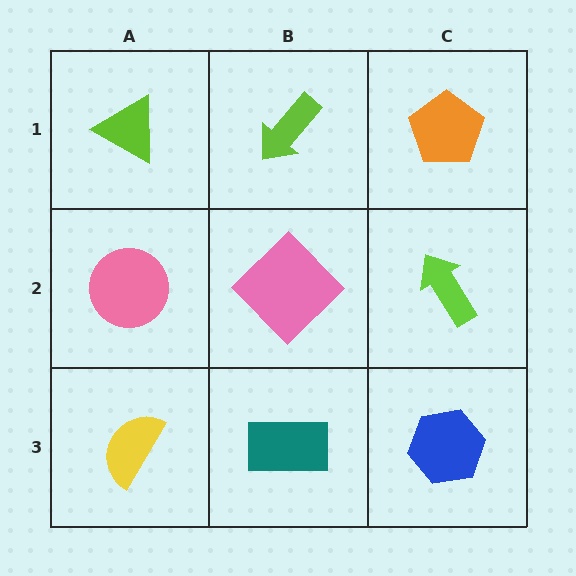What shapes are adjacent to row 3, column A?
A pink circle (row 2, column A), a teal rectangle (row 3, column B).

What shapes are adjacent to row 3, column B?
A pink diamond (row 2, column B), a yellow semicircle (row 3, column A), a blue hexagon (row 3, column C).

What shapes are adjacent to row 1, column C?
A lime arrow (row 2, column C), a lime arrow (row 1, column B).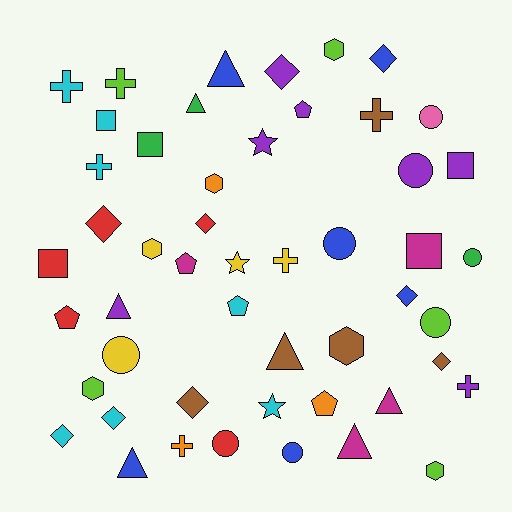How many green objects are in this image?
There are 3 green objects.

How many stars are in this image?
There are 3 stars.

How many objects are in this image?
There are 50 objects.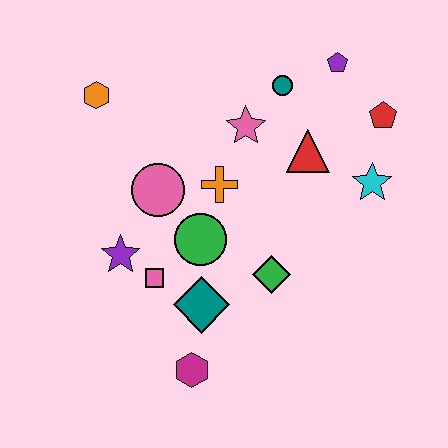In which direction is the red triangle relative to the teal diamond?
The red triangle is above the teal diamond.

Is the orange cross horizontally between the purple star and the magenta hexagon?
No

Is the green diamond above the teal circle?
No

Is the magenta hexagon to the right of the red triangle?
No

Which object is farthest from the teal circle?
The magenta hexagon is farthest from the teal circle.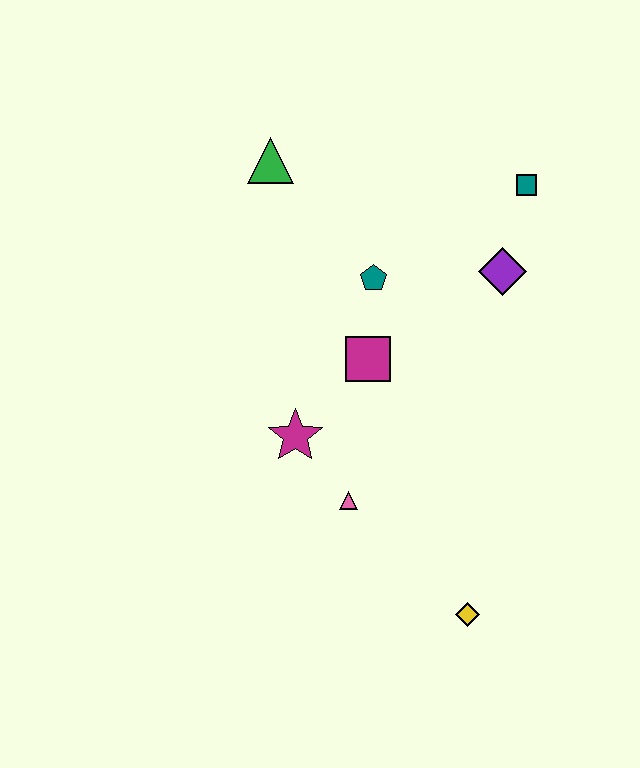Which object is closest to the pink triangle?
The magenta star is closest to the pink triangle.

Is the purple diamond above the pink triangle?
Yes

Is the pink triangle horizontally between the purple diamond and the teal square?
No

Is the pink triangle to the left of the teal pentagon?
Yes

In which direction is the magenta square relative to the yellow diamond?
The magenta square is above the yellow diamond.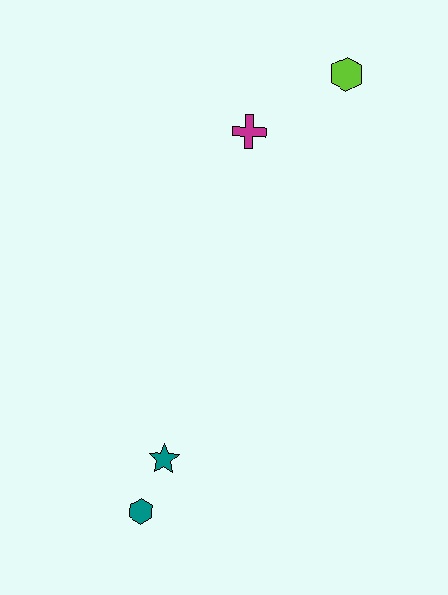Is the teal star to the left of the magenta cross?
Yes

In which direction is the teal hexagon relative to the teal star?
The teal hexagon is below the teal star.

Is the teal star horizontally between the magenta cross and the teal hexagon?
Yes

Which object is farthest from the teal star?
The lime hexagon is farthest from the teal star.